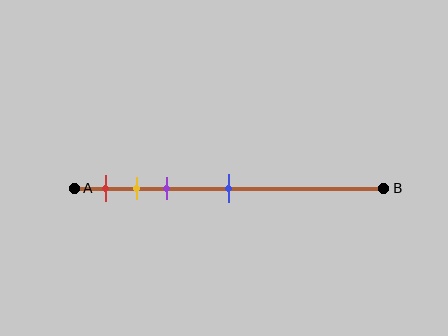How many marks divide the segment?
There are 4 marks dividing the segment.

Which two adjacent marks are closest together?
The yellow and purple marks are the closest adjacent pair.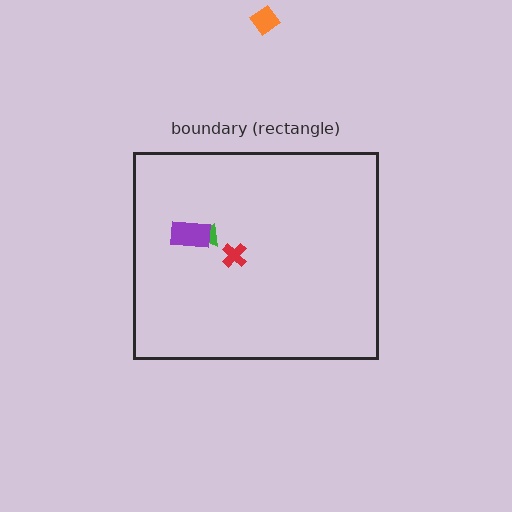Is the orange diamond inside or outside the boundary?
Outside.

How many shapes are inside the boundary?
3 inside, 1 outside.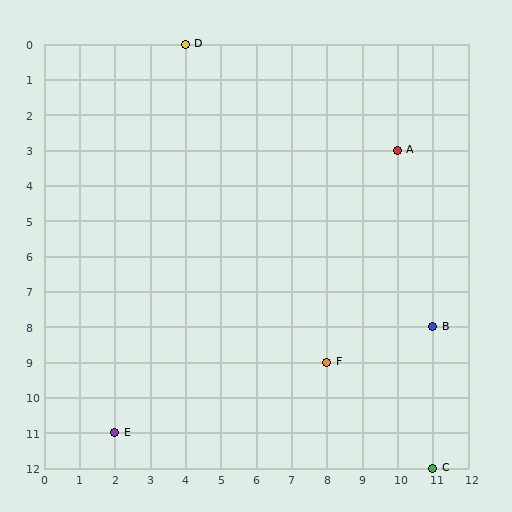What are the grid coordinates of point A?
Point A is at grid coordinates (10, 3).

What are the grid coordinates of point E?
Point E is at grid coordinates (2, 11).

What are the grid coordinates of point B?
Point B is at grid coordinates (11, 8).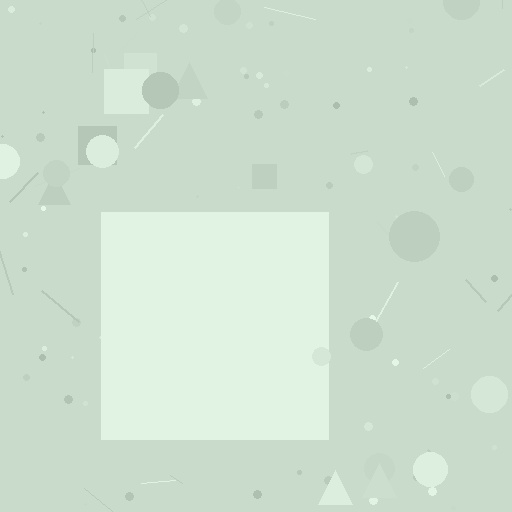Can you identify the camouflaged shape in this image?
The camouflaged shape is a square.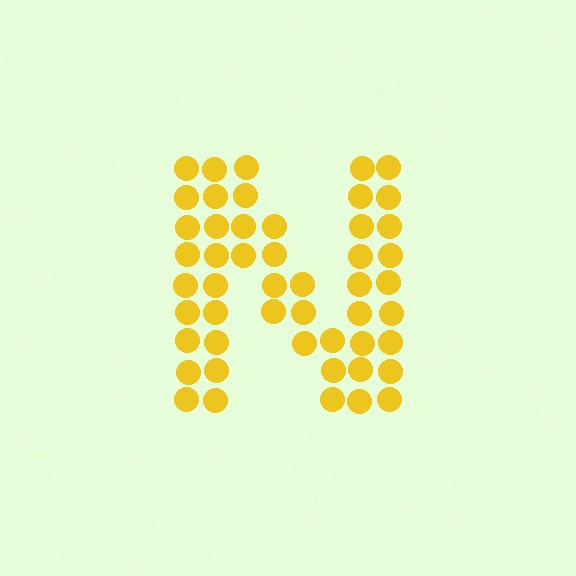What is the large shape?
The large shape is the letter N.